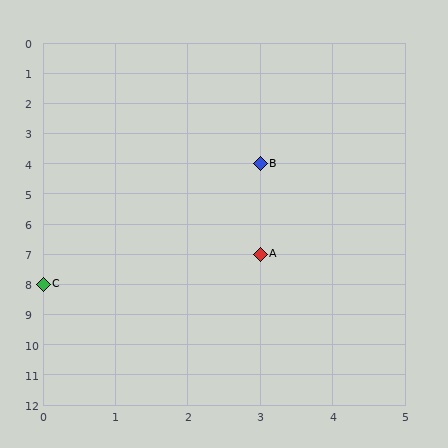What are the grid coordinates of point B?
Point B is at grid coordinates (3, 4).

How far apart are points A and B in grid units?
Points A and B are 3 rows apart.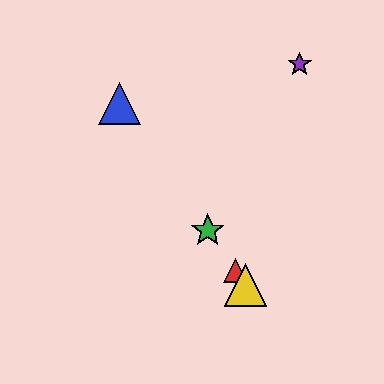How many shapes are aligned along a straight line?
4 shapes (the red triangle, the blue triangle, the green star, the yellow triangle) are aligned along a straight line.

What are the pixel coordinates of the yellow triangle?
The yellow triangle is at (245, 285).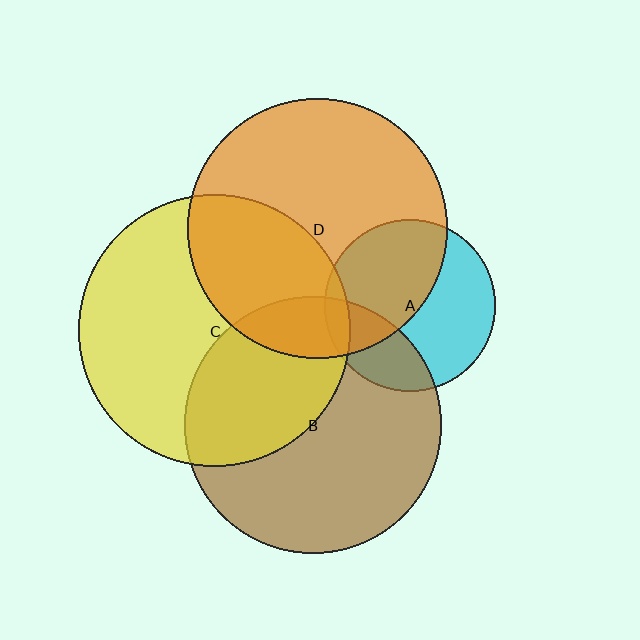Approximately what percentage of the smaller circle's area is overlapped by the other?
Approximately 25%.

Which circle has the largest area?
Circle C (yellow).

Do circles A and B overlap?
Yes.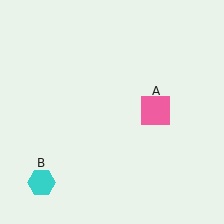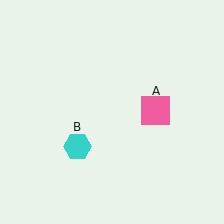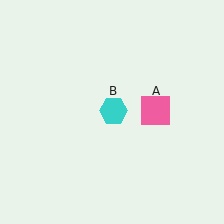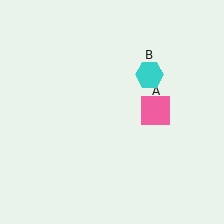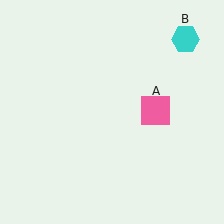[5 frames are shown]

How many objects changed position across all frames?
1 object changed position: cyan hexagon (object B).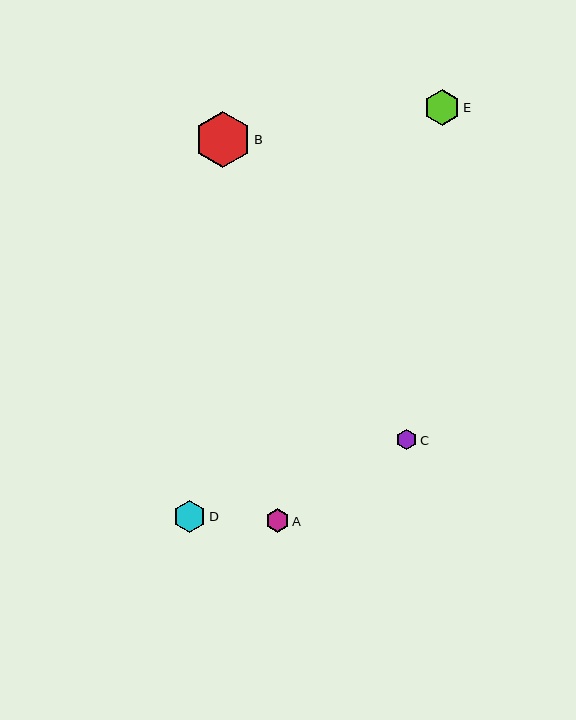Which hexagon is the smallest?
Hexagon C is the smallest with a size of approximately 20 pixels.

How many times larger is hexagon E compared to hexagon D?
Hexagon E is approximately 1.1 times the size of hexagon D.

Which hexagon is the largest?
Hexagon B is the largest with a size of approximately 56 pixels.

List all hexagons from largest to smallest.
From largest to smallest: B, E, D, A, C.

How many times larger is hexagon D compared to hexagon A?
Hexagon D is approximately 1.4 times the size of hexagon A.